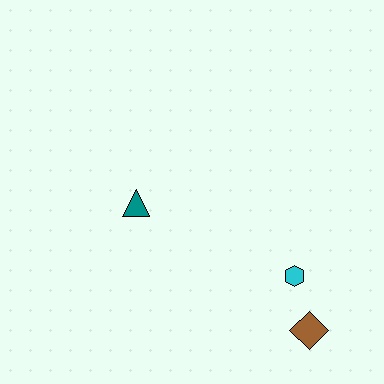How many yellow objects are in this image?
There are no yellow objects.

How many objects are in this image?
There are 3 objects.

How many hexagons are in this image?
There is 1 hexagon.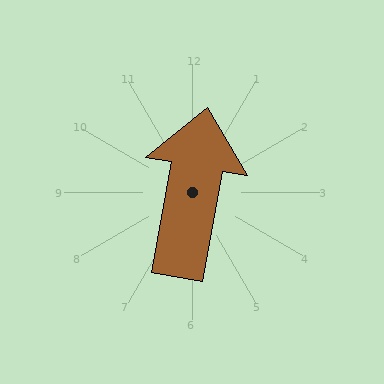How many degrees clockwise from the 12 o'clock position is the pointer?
Approximately 10 degrees.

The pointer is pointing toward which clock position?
Roughly 12 o'clock.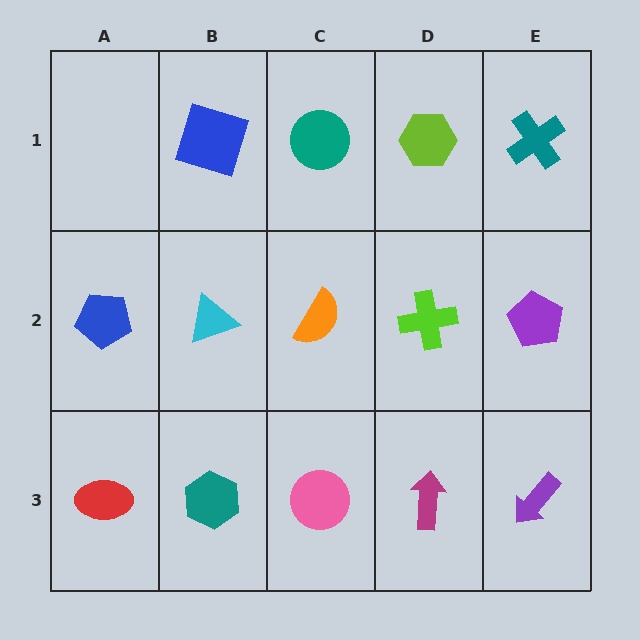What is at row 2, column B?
A cyan triangle.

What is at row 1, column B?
A blue square.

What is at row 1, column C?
A teal circle.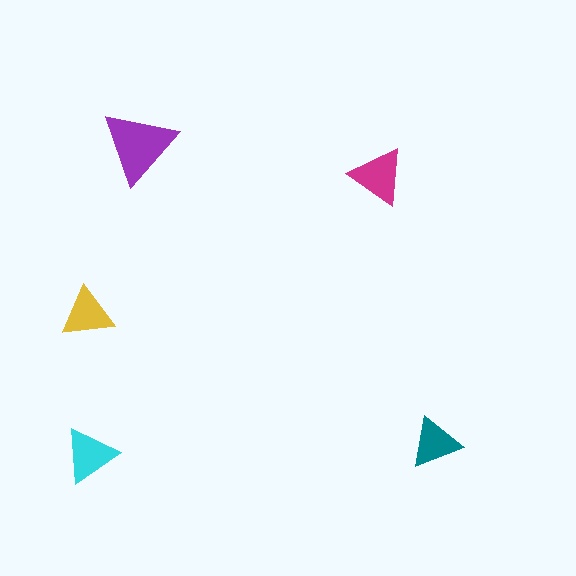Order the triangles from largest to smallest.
the purple one, the magenta one, the cyan one, the yellow one, the teal one.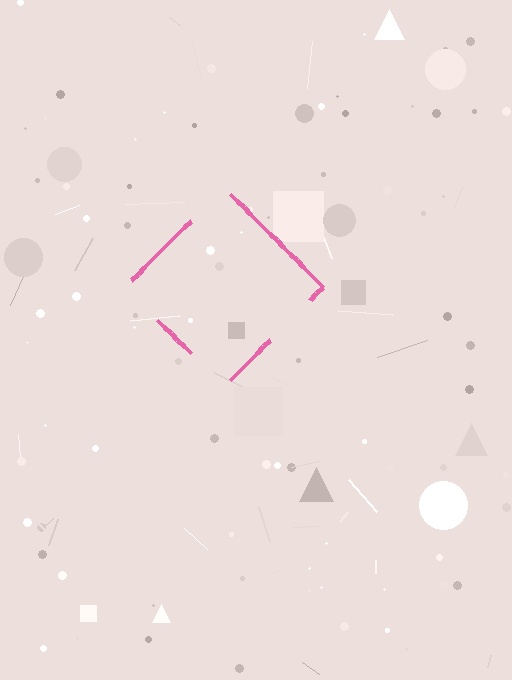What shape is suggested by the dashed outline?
The dashed outline suggests a diamond.